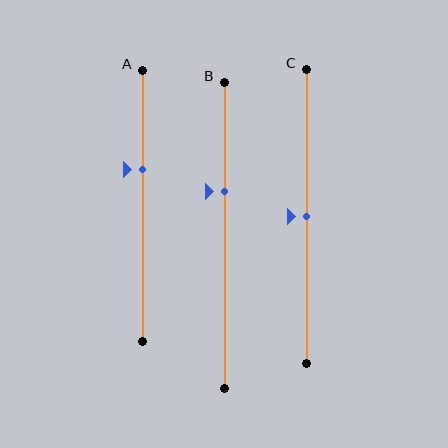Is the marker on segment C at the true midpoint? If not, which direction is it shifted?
Yes, the marker on segment C is at the true midpoint.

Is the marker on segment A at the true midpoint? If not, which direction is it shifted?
No, the marker on segment A is shifted upward by about 13% of the segment length.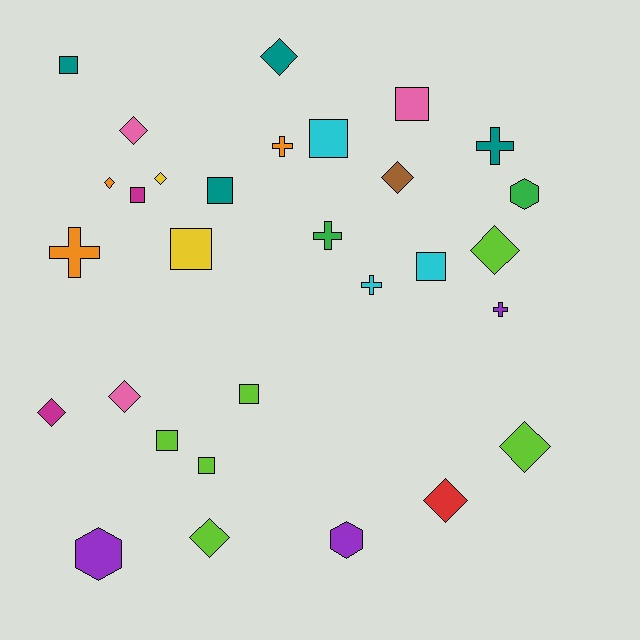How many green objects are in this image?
There are 2 green objects.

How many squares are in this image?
There are 10 squares.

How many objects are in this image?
There are 30 objects.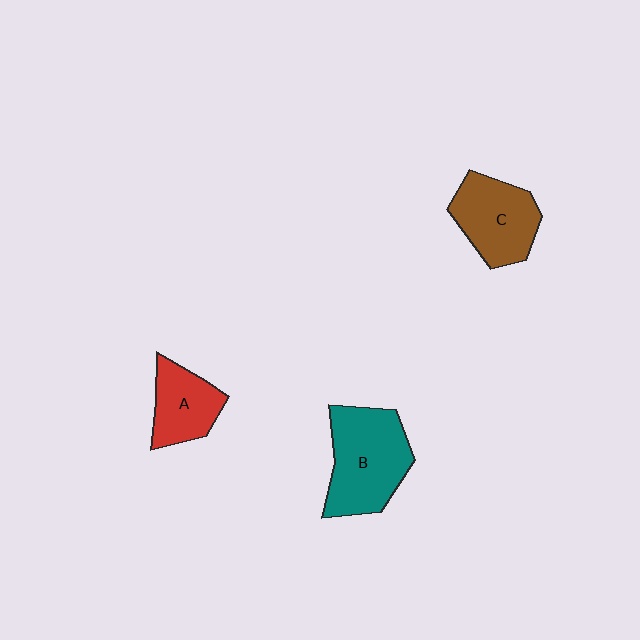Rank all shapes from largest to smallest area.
From largest to smallest: B (teal), C (brown), A (red).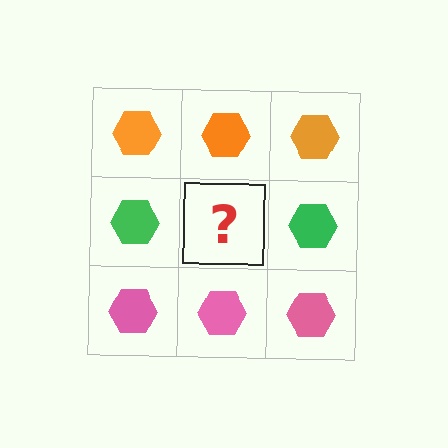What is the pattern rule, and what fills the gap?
The rule is that each row has a consistent color. The gap should be filled with a green hexagon.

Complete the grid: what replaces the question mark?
The question mark should be replaced with a green hexagon.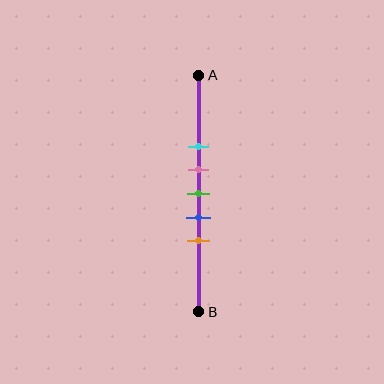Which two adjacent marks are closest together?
The pink and green marks are the closest adjacent pair.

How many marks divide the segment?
There are 5 marks dividing the segment.